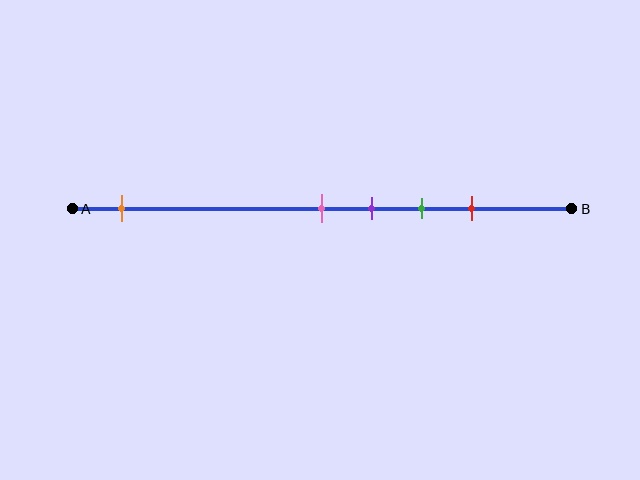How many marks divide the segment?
There are 5 marks dividing the segment.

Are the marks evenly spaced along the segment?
No, the marks are not evenly spaced.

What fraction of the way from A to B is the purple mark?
The purple mark is approximately 60% (0.6) of the way from A to B.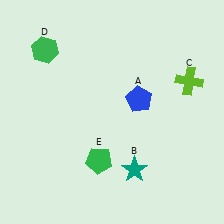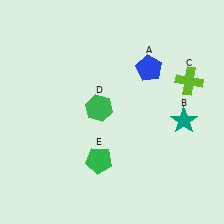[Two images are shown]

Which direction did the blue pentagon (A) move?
The blue pentagon (A) moved up.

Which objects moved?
The objects that moved are: the blue pentagon (A), the teal star (B), the green hexagon (D).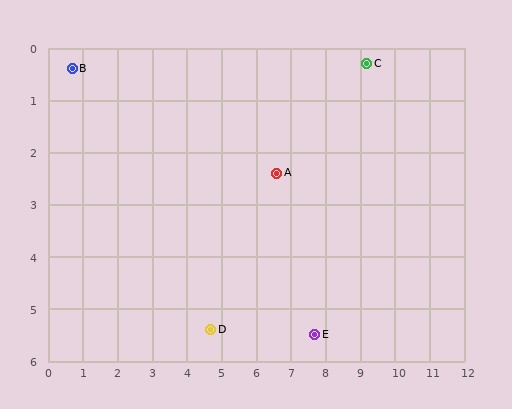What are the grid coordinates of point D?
Point D is at approximately (4.7, 5.4).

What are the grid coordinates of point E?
Point E is at approximately (7.7, 5.5).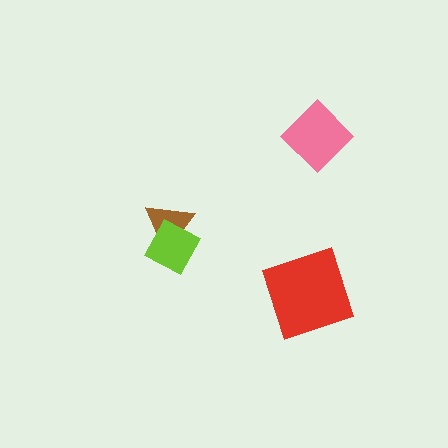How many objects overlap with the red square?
0 objects overlap with the red square.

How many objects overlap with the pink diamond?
0 objects overlap with the pink diamond.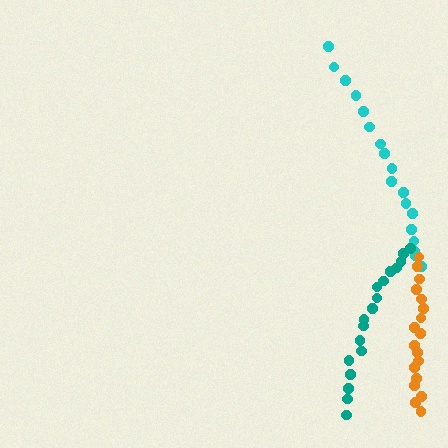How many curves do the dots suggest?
There are 3 distinct paths.